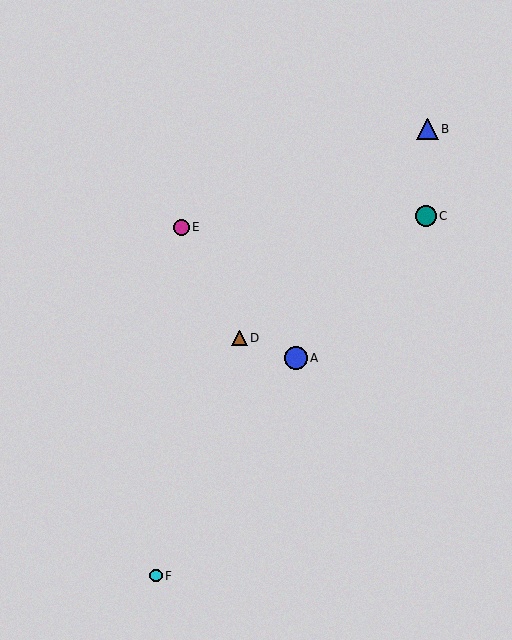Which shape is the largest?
The blue circle (labeled A) is the largest.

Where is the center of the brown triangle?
The center of the brown triangle is at (239, 338).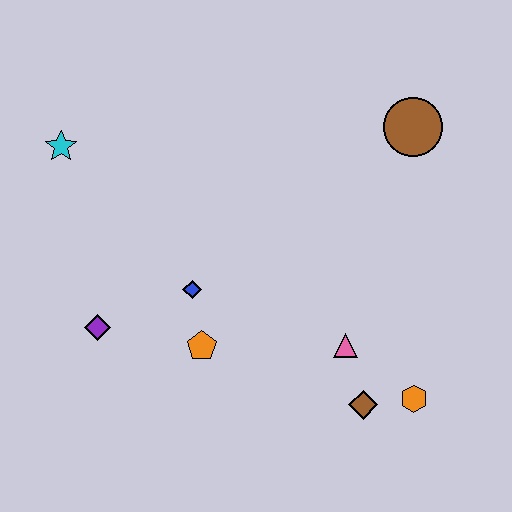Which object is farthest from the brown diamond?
The cyan star is farthest from the brown diamond.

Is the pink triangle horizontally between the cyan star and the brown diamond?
Yes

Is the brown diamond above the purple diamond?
No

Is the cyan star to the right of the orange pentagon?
No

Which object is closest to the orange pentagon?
The blue diamond is closest to the orange pentagon.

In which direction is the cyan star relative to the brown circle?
The cyan star is to the left of the brown circle.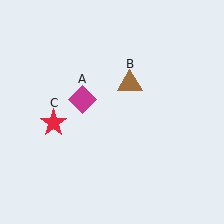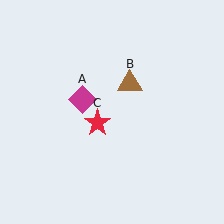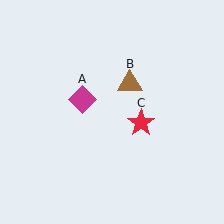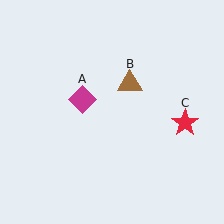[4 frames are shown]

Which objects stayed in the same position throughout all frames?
Magenta diamond (object A) and brown triangle (object B) remained stationary.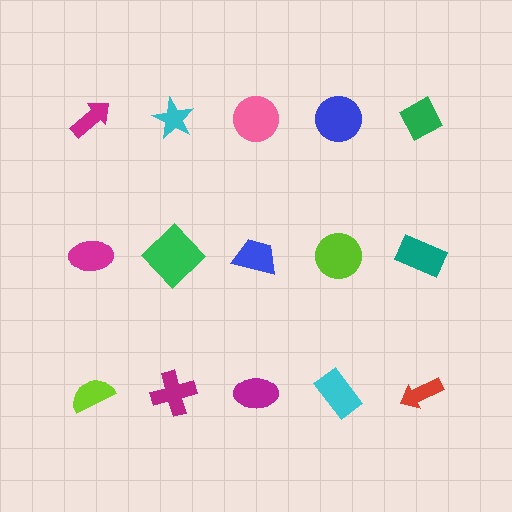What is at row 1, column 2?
A cyan star.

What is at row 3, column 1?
A lime semicircle.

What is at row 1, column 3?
A pink circle.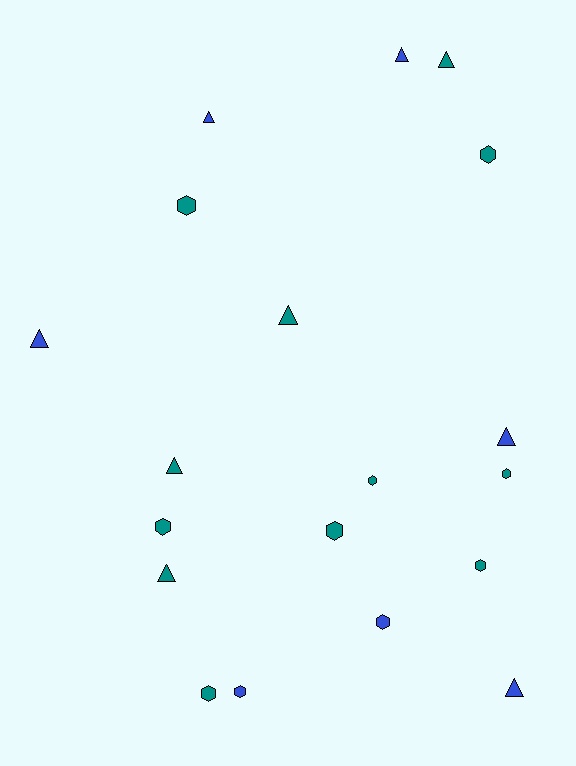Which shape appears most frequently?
Hexagon, with 10 objects.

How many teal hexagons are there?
There are 8 teal hexagons.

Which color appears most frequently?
Teal, with 12 objects.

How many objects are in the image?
There are 19 objects.